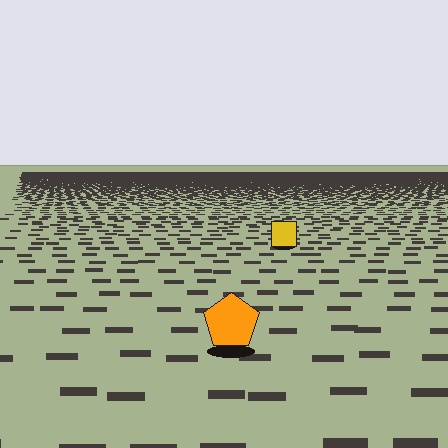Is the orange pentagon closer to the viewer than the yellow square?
Yes. The orange pentagon is closer — you can tell from the texture gradient: the ground texture is coarser near it.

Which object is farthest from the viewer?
The yellow square is farthest from the viewer. It appears smaller and the ground texture around it is denser.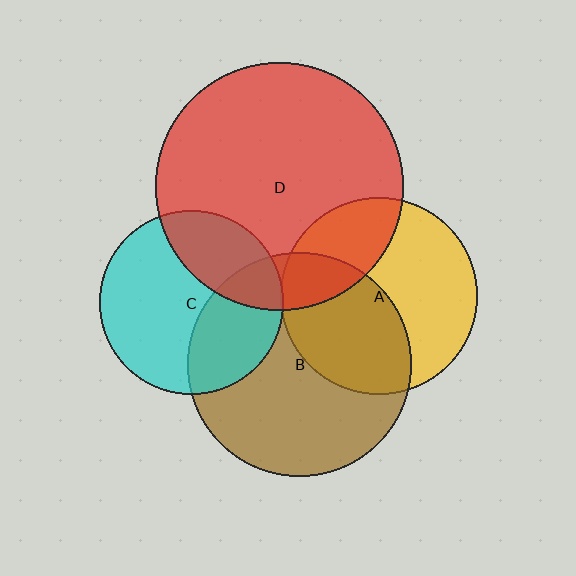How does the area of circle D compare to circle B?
Approximately 1.2 times.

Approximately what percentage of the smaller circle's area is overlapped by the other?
Approximately 45%.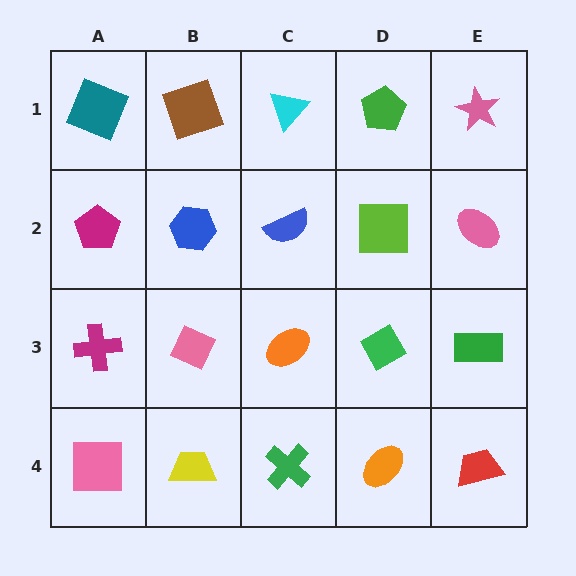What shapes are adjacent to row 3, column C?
A blue semicircle (row 2, column C), a green cross (row 4, column C), a pink diamond (row 3, column B), a green diamond (row 3, column D).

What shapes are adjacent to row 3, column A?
A magenta pentagon (row 2, column A), a pink square (row 4, column A), a pink diamond (row 3, column B).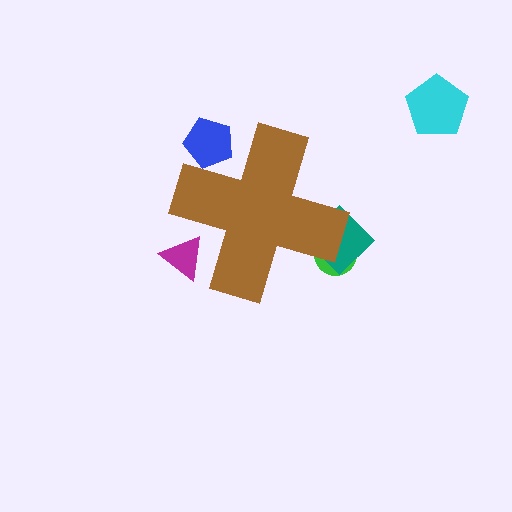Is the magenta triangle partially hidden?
Yes, the magenta triangle is partially hidden behind the brown cross.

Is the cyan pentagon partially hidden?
No, the cyan pentagon is fully visible.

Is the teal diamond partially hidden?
Yes, the teal diamond is partially hidden behind the brown cross.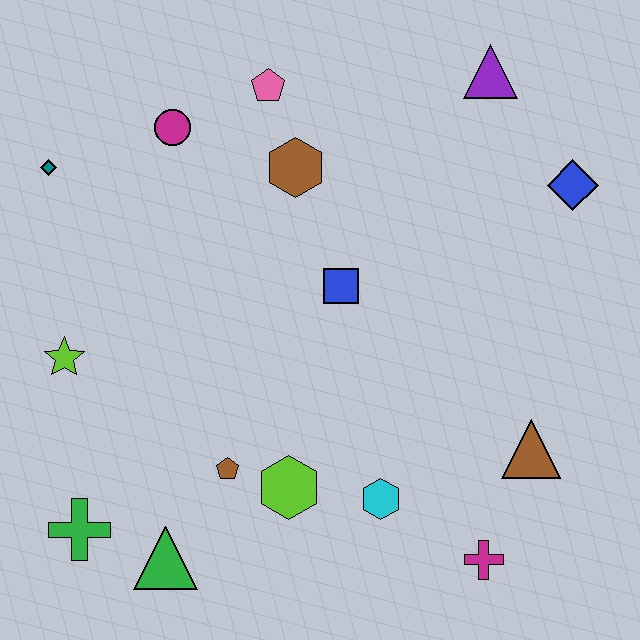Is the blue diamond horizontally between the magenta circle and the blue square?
No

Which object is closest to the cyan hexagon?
The lime hexagon is closest to the cyan hexagon.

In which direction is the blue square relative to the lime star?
The blue square is to the right of the lime star.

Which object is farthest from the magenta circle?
The magenta cross is farthest from the magenta circle.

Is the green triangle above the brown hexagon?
No